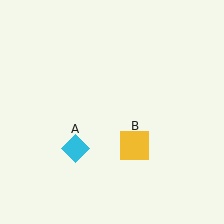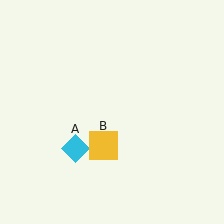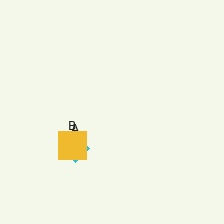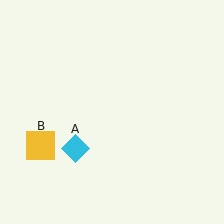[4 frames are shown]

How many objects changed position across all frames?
1 object changed position: yellow square (object B).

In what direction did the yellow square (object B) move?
The yellow square (object B) moved left.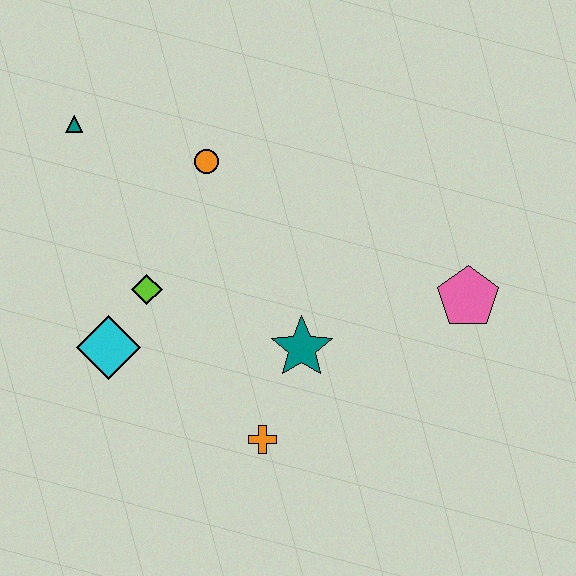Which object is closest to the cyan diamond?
The lime diamond is closest to the cyan diamond.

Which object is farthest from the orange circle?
The pink pentagon is farthest from the orange circle.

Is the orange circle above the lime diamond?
Yes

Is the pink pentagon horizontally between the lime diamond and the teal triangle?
No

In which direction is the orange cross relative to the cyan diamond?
The orange cross is to the right of the cyan diamond.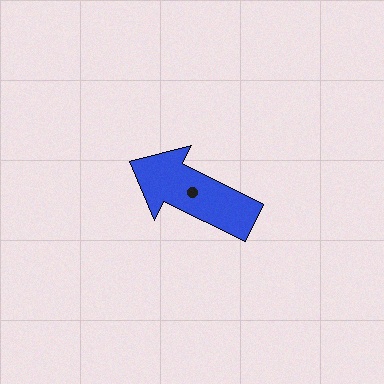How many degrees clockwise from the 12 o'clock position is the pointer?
Approximately 296 degrees.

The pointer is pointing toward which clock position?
Roughly 10 o'clock.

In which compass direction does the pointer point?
Northwest.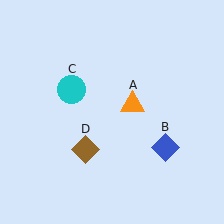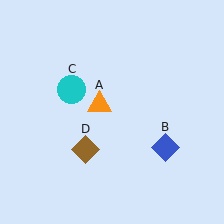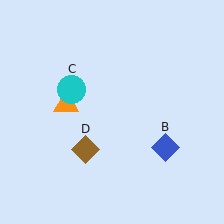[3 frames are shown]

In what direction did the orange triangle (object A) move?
The orange triangle (object A) moved left.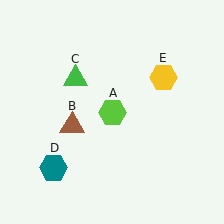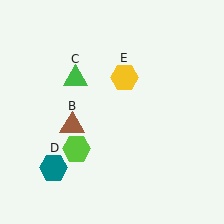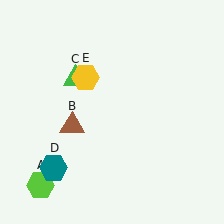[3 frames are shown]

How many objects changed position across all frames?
2 objects changed position: lime hexagon (object A), yellow hexagon (object E).